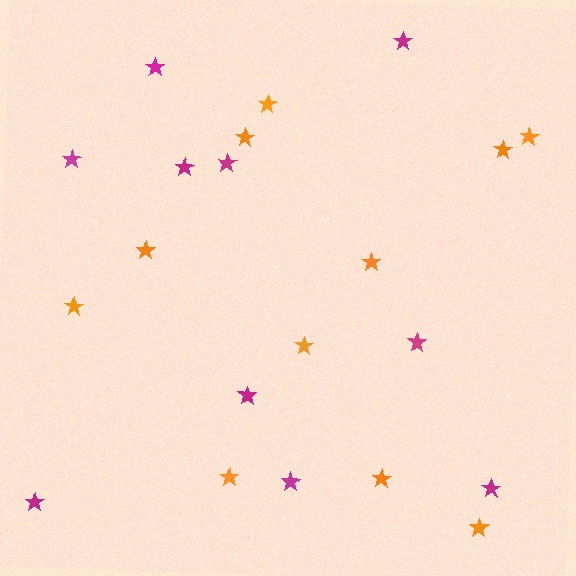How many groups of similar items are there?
There are 2 groups: one group of orange stars (11) and one group of magenta stars (10).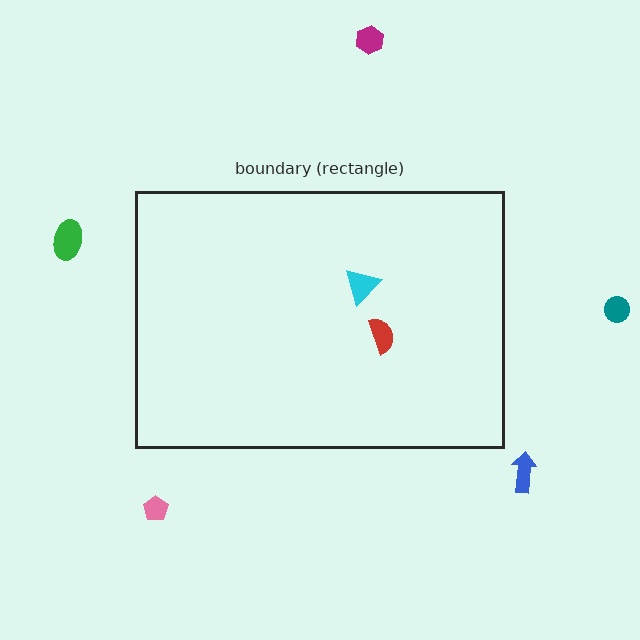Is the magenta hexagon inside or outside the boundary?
Outside.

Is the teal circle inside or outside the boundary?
Outside.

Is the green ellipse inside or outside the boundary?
Outside.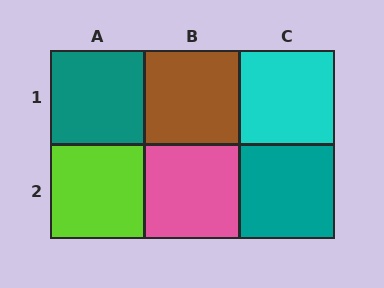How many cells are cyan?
1 cell is cyan.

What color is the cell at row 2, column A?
Lime.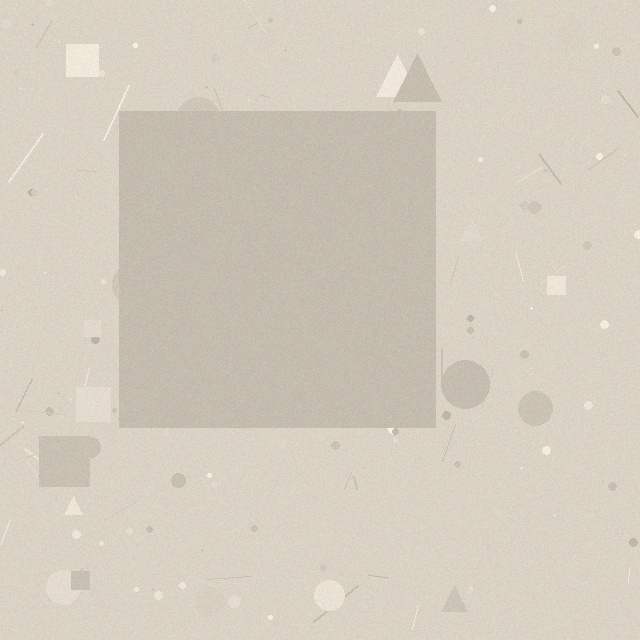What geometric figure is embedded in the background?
A square is embedded in the background.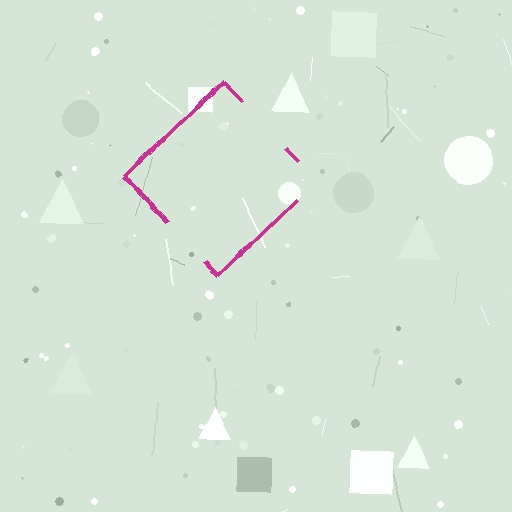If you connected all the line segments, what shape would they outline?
They would outline a diamond.